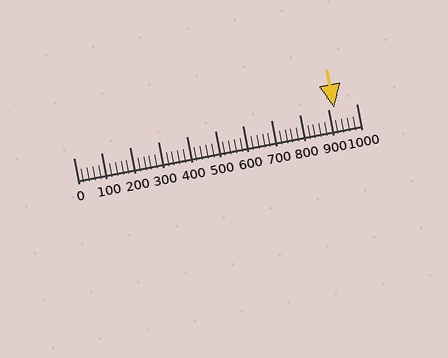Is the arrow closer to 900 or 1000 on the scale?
The arrow is closer to 900.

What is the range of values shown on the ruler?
The ruler shows values from 0 to 1000.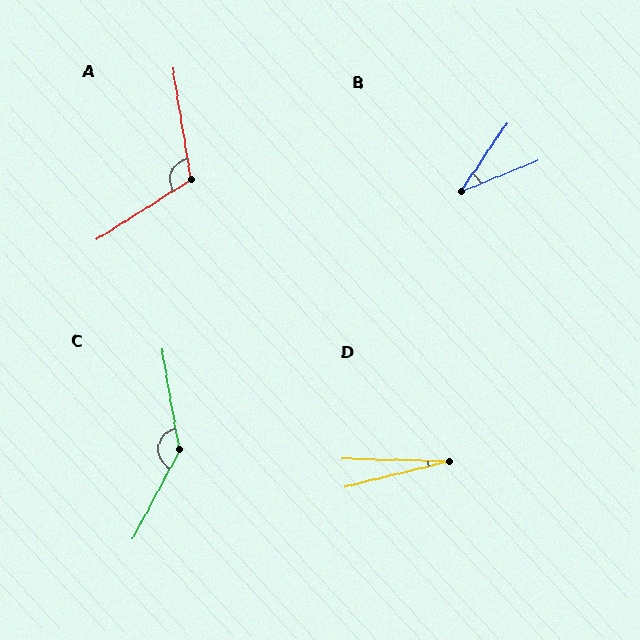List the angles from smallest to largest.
D (15°), B (33°), A (113°), C (142°).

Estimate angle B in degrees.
Approximately 33 degrees.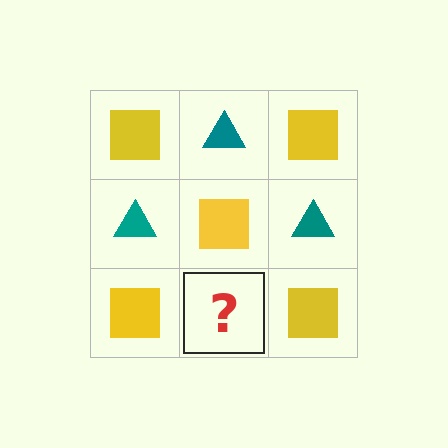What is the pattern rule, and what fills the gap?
The rule is that it alternates yellow square and teal triangle in a checkerboard pattern. The gap should be filled with a teal triangle.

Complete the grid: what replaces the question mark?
The question mark should be replaced with a teal triangle.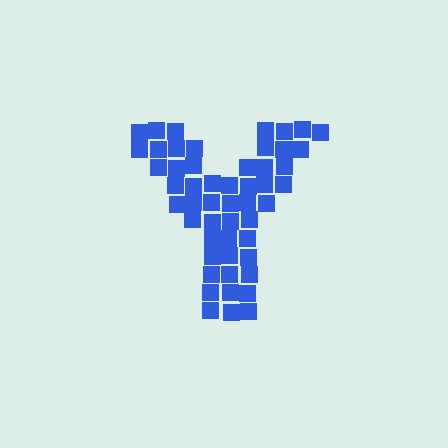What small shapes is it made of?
It is made of small squares.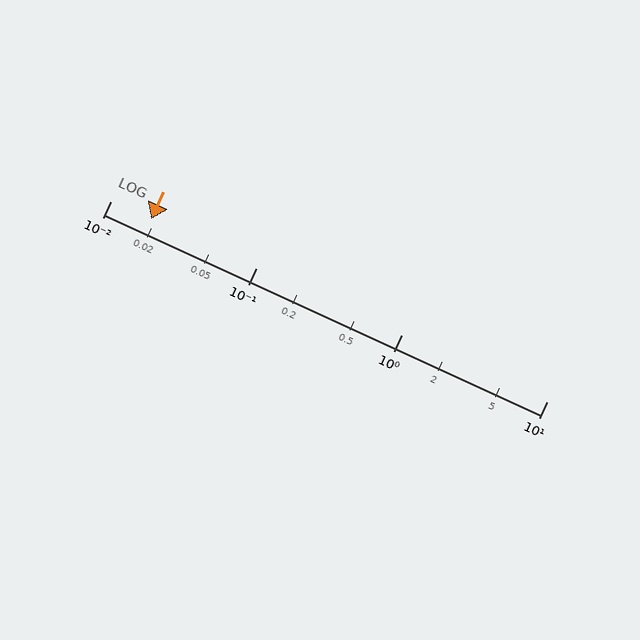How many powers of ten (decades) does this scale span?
The scale spans 3 decades, from 0.01 to 10.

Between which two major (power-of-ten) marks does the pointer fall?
The pointer is between 0.01 and 0.1.